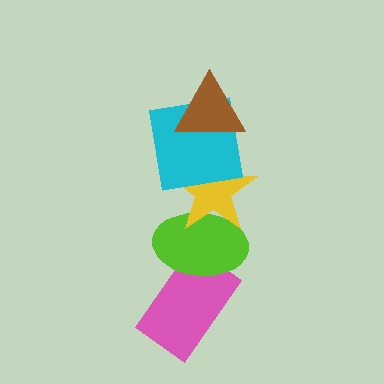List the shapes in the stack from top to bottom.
From top to bottom: the brown triangle, the cyan square, the yellow star, the lime ellipse, the pink rectangle.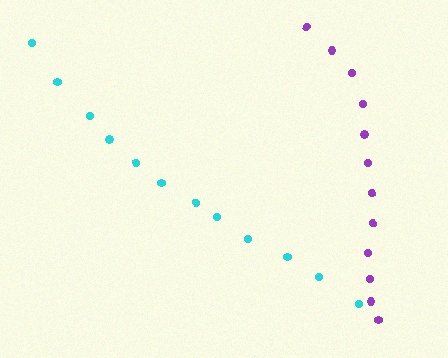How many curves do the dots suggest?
There are 2 distinct paths.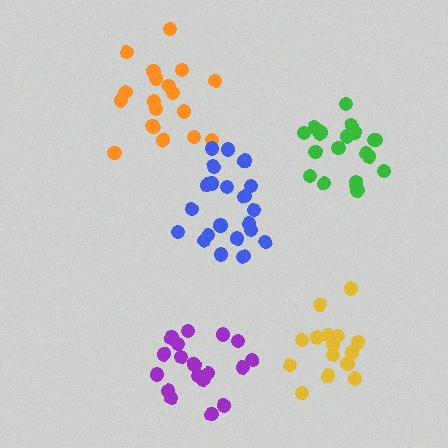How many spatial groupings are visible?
There are 5 spatial groupings.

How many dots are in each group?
Group 1: 19 dots, Group 2: 18 dots, Group 3: 18 dots, Group 4: 21 dots, Group 5: 15 dots (91 total).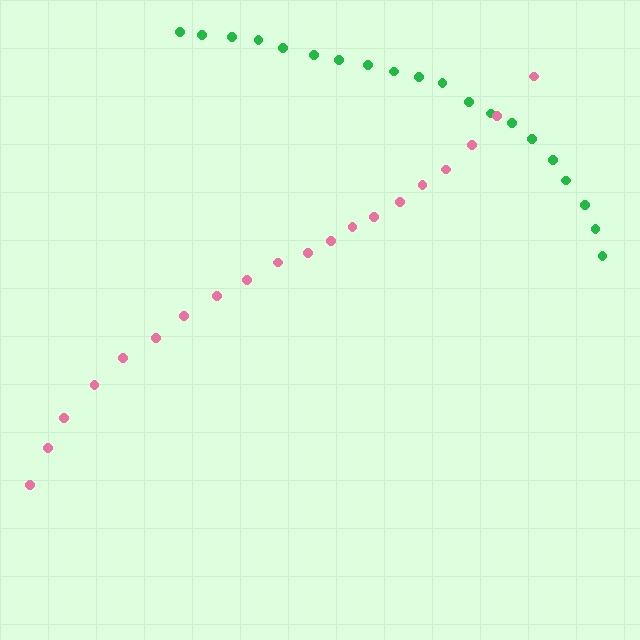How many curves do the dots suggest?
There are 2 distinct paths.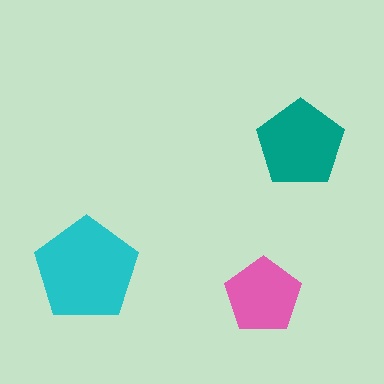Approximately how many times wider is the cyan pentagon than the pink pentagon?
About 1.5 times wider.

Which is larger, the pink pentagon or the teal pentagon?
The teal one.